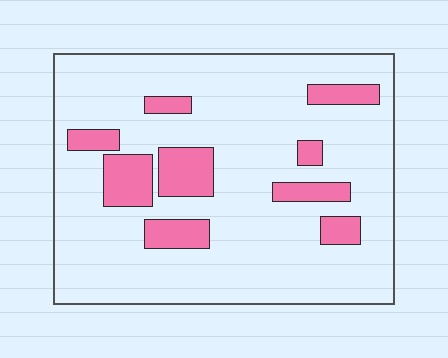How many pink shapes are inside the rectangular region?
9.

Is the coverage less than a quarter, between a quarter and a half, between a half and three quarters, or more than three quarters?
Less than a quarter.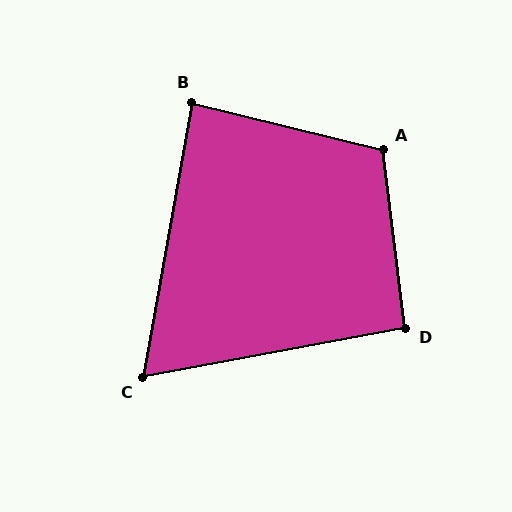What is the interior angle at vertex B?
Approximately 86 degrees (approximately right).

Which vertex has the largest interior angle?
A, at approximately 111 degrees.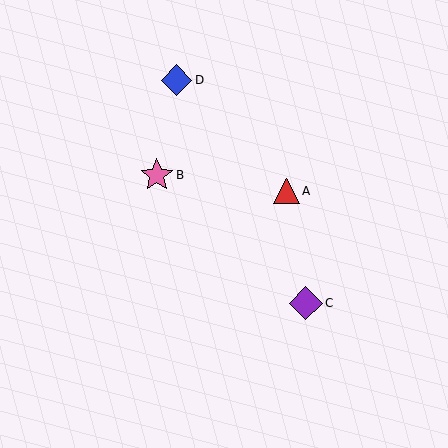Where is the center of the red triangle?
The center of the red triangle is at (286, 191).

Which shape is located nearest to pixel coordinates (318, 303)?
The purple diamond (labeled C) at (306, 303) is nearest to that location.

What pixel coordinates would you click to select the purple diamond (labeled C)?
Click at (306, 303) to select the purple diamond C.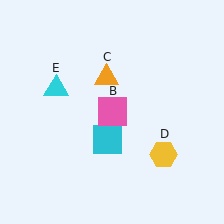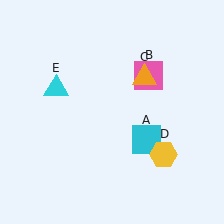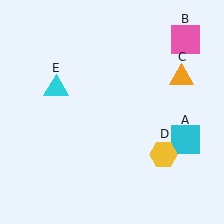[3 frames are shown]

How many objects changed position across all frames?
3 objects changed position: cyan square (object A), pink square (object B), orange triangle (object C).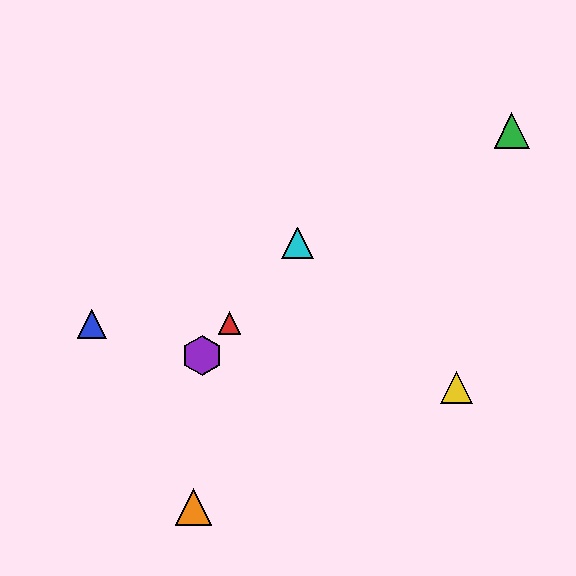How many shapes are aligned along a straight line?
3 shapes (the red triangle, the purple hexagon, the cyan triangle) are aligned along a straight line.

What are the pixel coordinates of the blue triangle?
The blue triangle is at (92, 324).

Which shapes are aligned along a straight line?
The red triangle, the purple hexagon, the cyan triangle are aligned along a straight line.